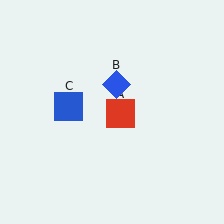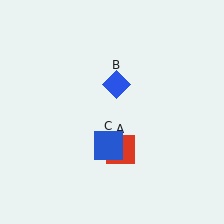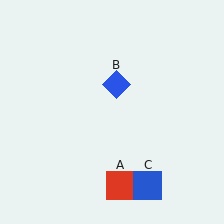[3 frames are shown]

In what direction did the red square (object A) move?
The red square (object A) moved down.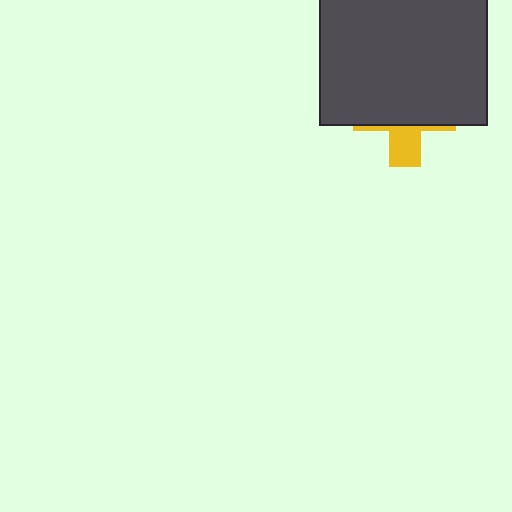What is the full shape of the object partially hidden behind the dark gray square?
The partially hidden object is a yellow cross.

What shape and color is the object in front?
The object in front is a dark gray square.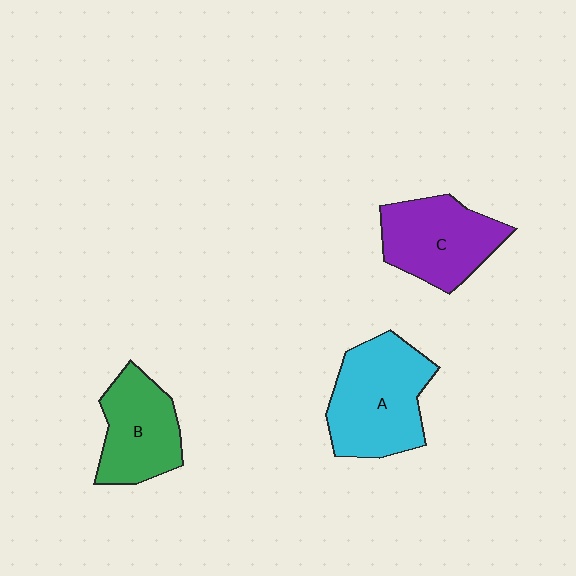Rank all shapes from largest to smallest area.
From largest to smallest: A (cyan), C (purple), B (green).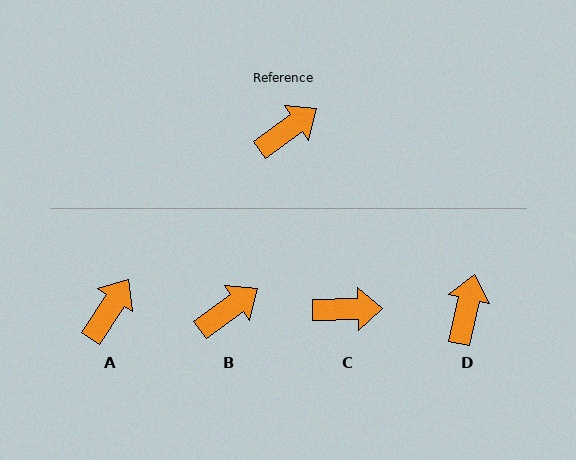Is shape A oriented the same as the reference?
No, it is off by about 21 degrees.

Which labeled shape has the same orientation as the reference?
B.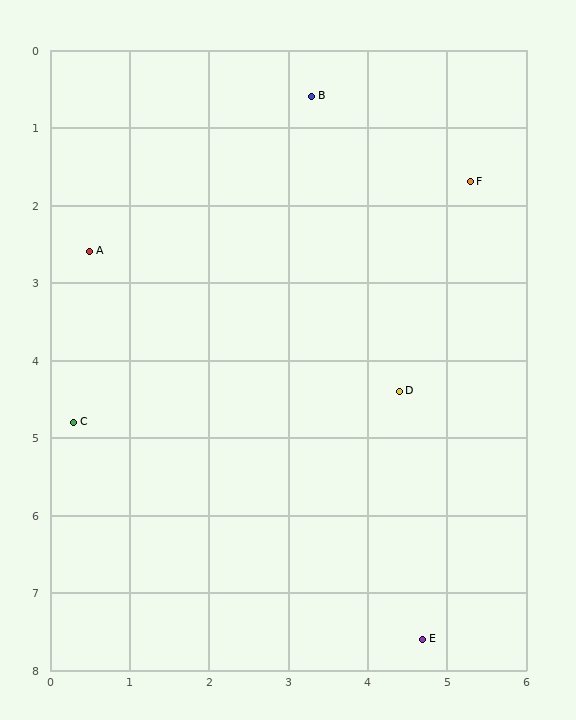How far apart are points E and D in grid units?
Points E and D are about 3.2 grid units apart.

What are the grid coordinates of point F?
Point F is at approximately (5.3, 1.7).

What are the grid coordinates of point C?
Point C is at approximately (0.3, 4.8).